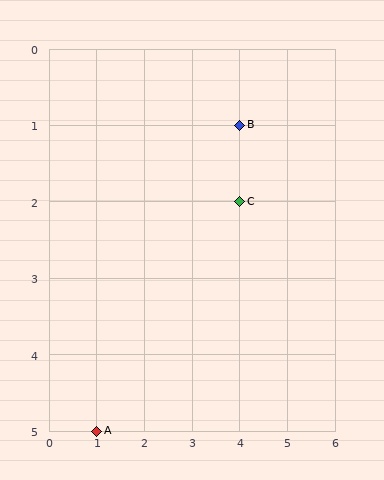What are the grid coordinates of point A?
Point A is at grid coordinates (1, 5).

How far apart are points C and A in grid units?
Points C and A are 3 columns and 3 rows apart (about 4.2 grid units diagonally).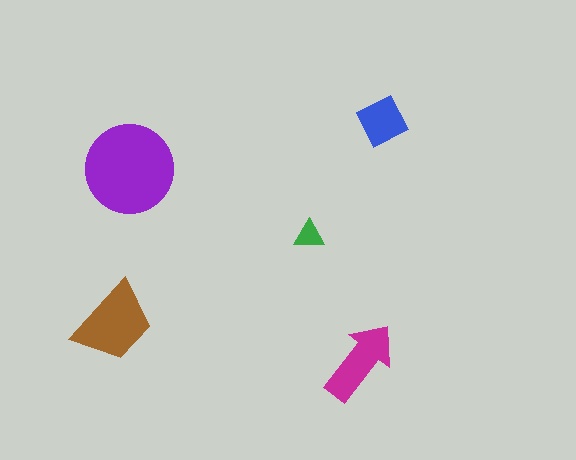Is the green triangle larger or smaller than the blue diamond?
Smaller.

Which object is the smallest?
The green triangle.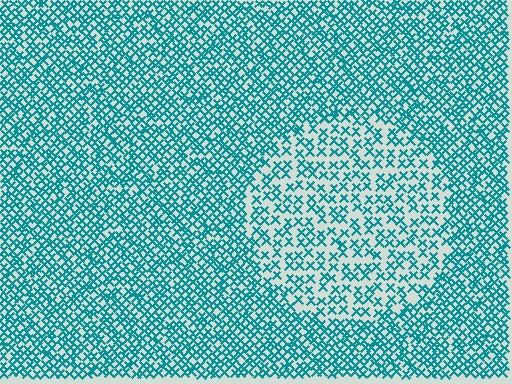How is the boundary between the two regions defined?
The boundary is defined by a change in element density (approximately 1.9x ratio). All elements are the same color, size, and shape.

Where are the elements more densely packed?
The elements are more densely packed outside the circle boundary.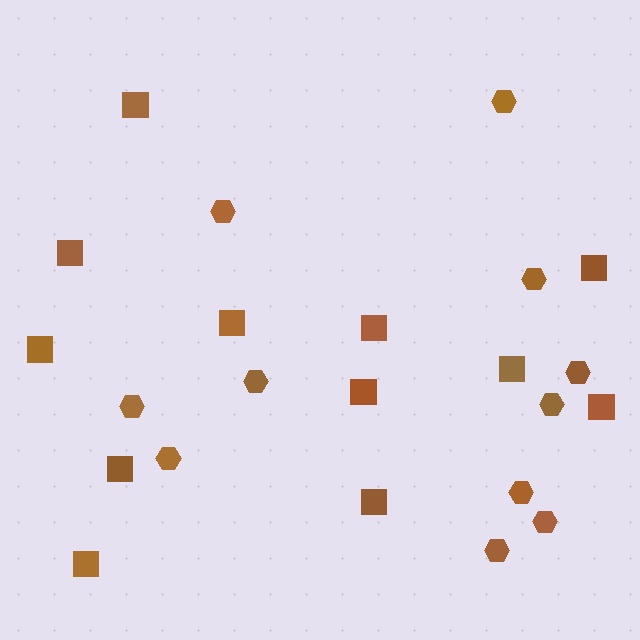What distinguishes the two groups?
There are 2 groups: one group of hexagons (11) and one group of squares (12).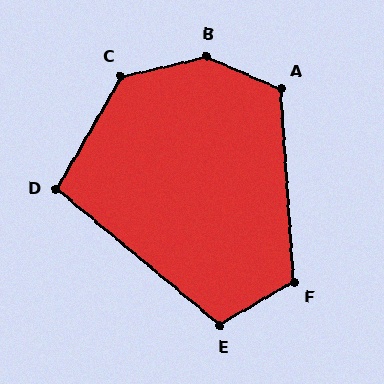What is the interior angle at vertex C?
Approximately 133 degrees (obtuse).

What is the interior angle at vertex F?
Approximately 116 degrees (obtuse).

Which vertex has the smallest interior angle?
D, at approximately 100 degrees.